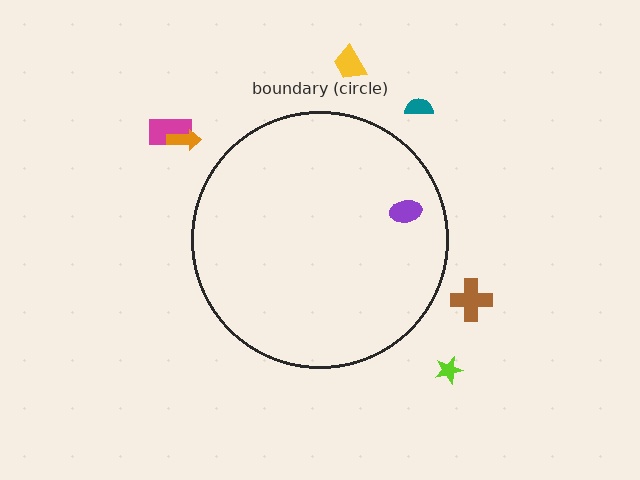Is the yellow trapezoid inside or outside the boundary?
Outside.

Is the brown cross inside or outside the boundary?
Outside.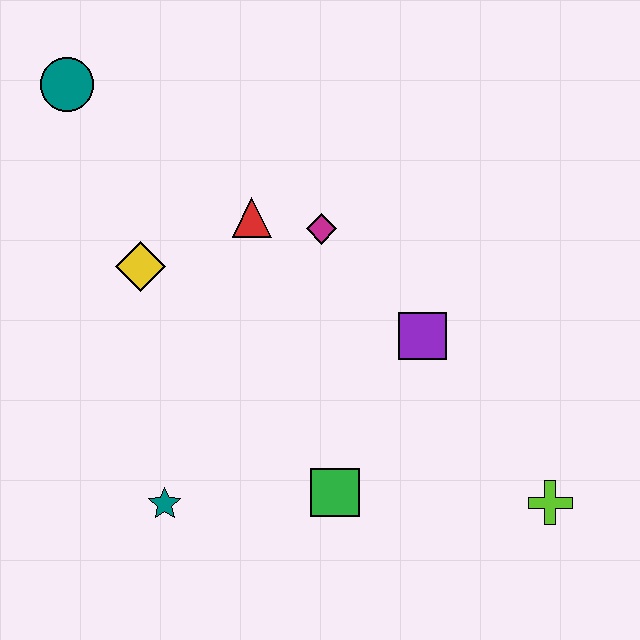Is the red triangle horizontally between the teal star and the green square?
Yes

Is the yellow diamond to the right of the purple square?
No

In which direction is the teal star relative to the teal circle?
The teal star is below the teal circle.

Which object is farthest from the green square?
The teal circle is farthest from the green square.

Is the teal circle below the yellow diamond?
No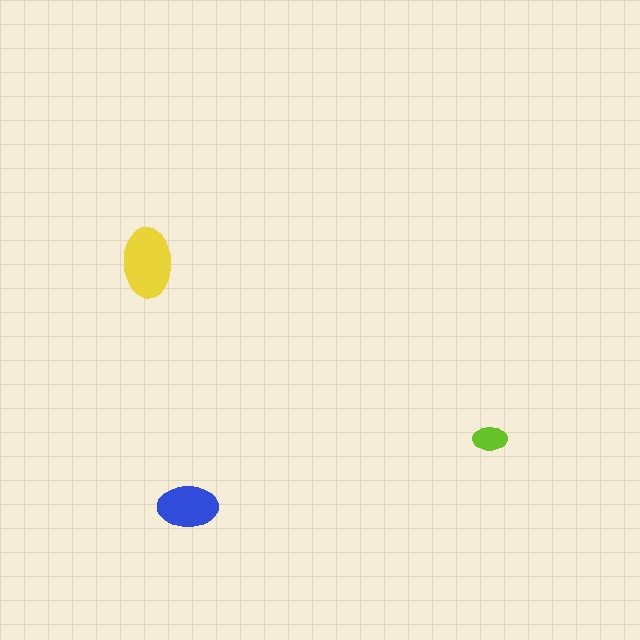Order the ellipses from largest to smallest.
the yellow one, the blue one, the lime one.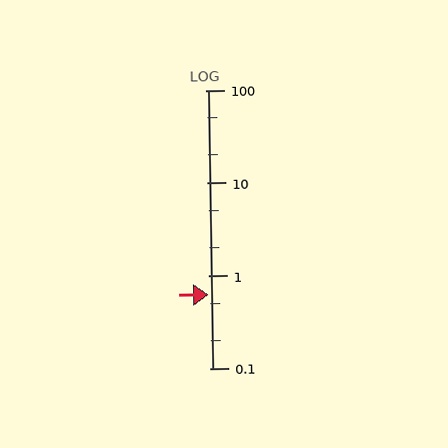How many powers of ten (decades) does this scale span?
The scale spans 3 decades, from 0.1 to 100.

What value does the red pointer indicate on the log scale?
The pointer indicates approximately 0.62.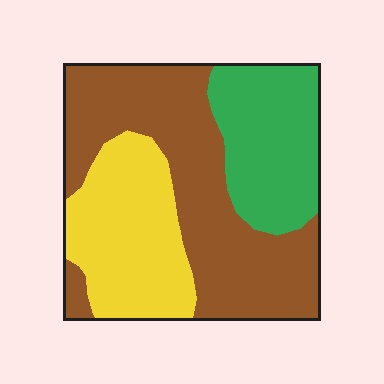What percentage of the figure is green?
Green covers 25% of the figure.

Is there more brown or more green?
Brown.